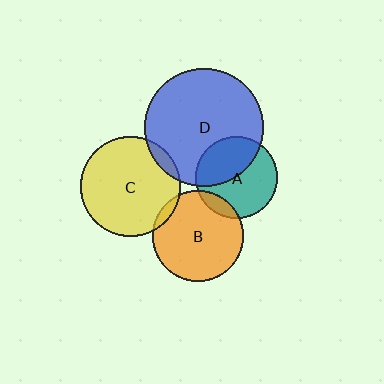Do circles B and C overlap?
Yes.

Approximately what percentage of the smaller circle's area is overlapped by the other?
Approximately 5%.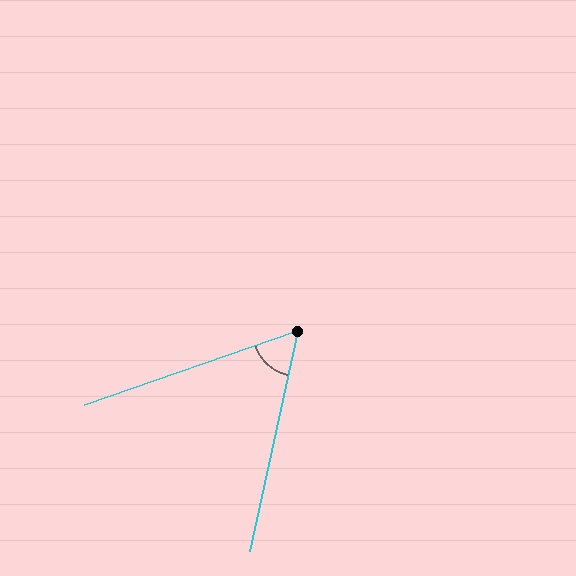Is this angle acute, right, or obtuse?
It is acute.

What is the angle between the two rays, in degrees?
Approximately 58 degrees.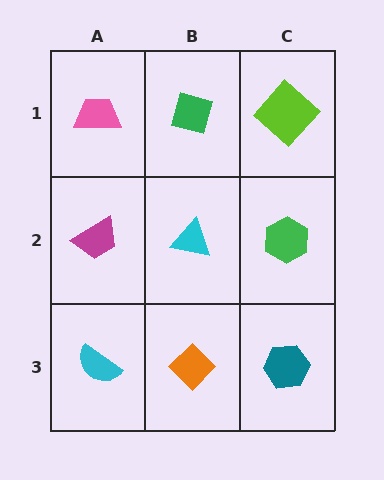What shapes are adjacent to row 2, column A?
A pink trapezoid (row 1, column A), a cyan semicircle (row 3, column A), a cyan triangle (row 2, column B).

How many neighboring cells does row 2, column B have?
4.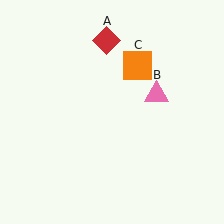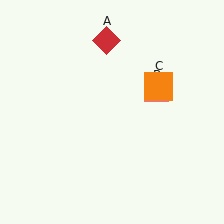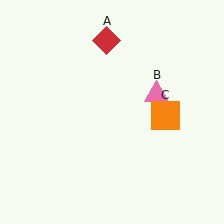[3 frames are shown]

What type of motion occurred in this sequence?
The orange square (object C) rotated clockwise around the center of the scene.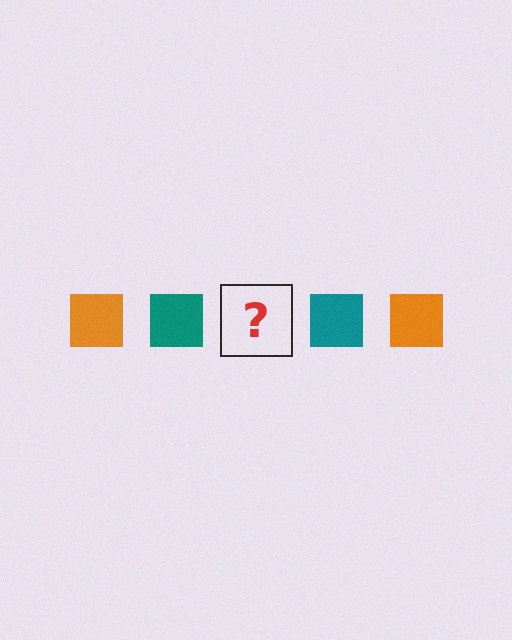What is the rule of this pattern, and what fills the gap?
The rule is that the pattern cycles through orange, teal squares. The gap should be filled with an orange square.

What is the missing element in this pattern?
The missing element is an orange square.